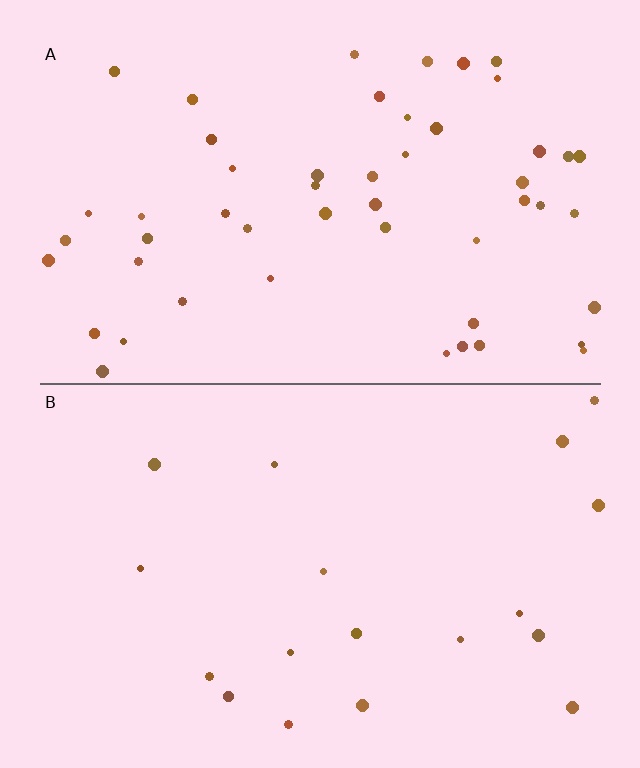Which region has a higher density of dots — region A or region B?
A (the top).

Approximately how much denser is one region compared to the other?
Approximately 2.8× — region A over region B.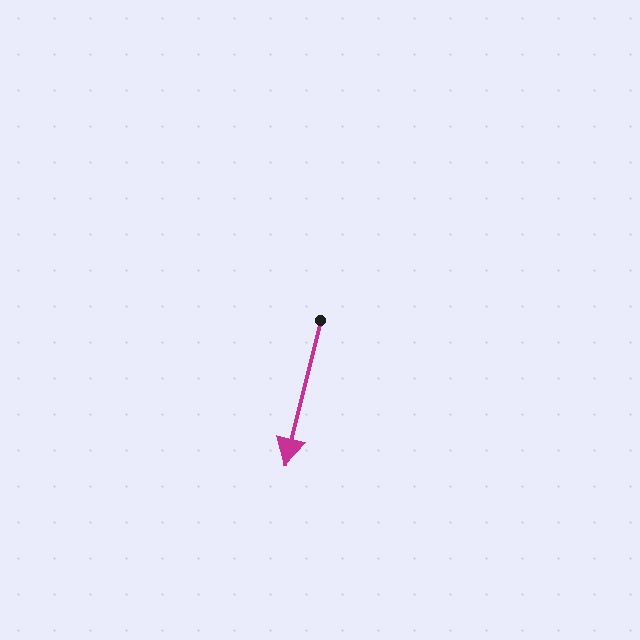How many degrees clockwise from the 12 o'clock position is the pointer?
Approximately 194 degrees.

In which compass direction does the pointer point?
South.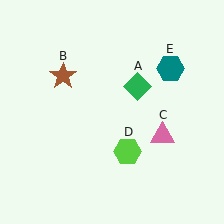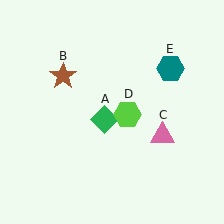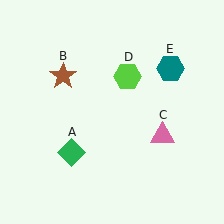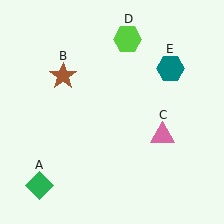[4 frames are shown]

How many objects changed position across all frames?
2 objects changed position: green diamond (object A), lime hexagon (object D).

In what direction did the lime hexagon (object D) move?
The lime hexagon (object D) moved up.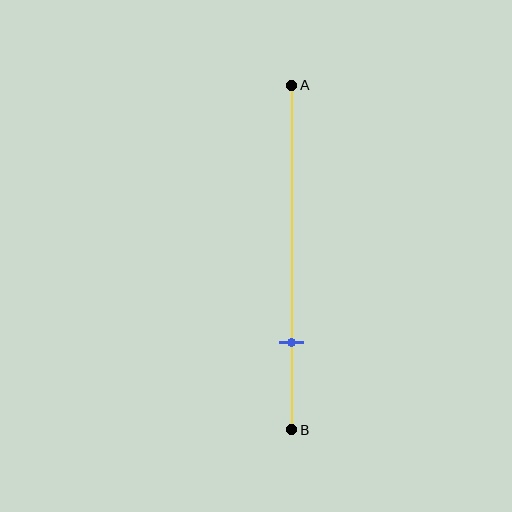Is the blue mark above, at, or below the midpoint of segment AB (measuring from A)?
The blue mark is below the midpoint of segment AB.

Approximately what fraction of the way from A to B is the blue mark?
The blue mark is approximately 75% of the way from A to B.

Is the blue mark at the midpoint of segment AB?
No, the mark is at about 75% from A, not at the 50% midpoint.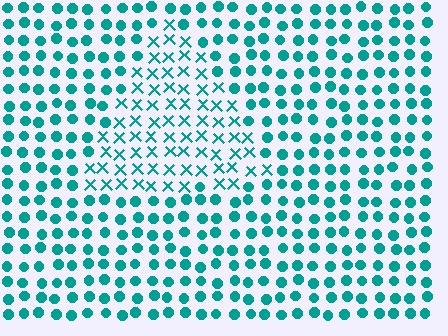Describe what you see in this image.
The image is filled with small teal elements arranged in a uniform grid. A triangle-shaped region contains X marks, while the surrounding area contains circles. The boundary is defined purely by the change in element shape.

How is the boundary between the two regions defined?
The boundary is defined by a change in element shape: X marks inside vs. circles outside. All elements share the same color and spacing.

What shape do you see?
I see a triangle.